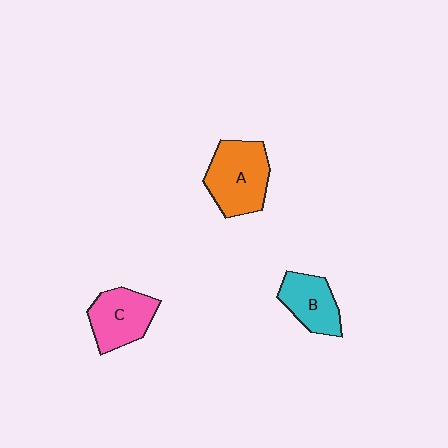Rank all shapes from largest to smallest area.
From largest to smallest: A (orange), C (pink), B (cyan).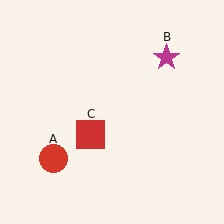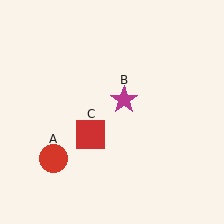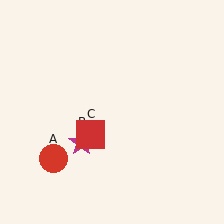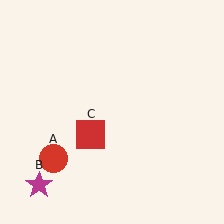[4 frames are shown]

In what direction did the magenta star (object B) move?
The magenta star (object B) moved down and to the left.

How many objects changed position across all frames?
1 object changed position: magenta star (object B).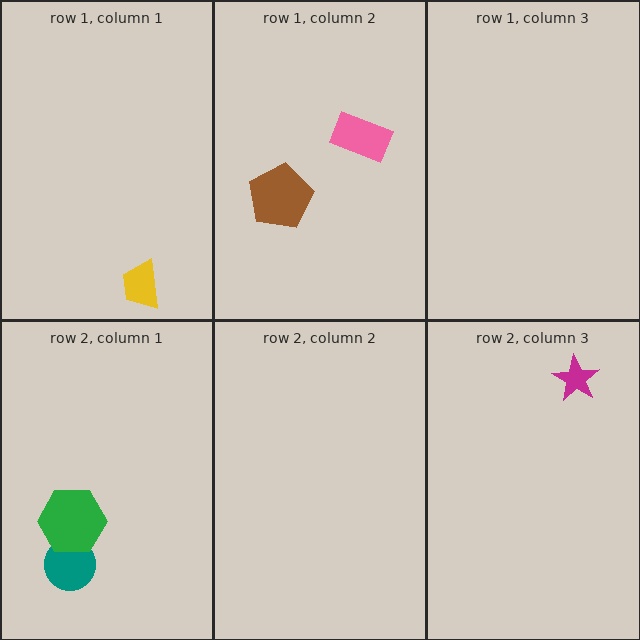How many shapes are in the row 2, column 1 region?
2.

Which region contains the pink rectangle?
The row 1, column 2 region.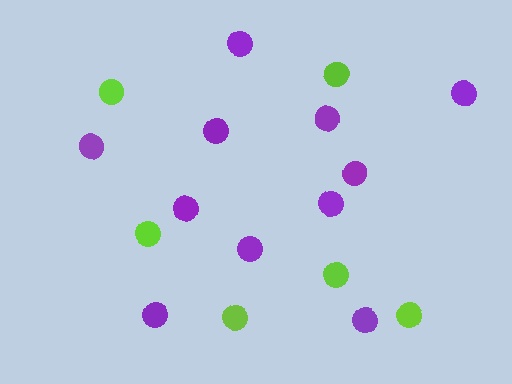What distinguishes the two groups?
There are 2 groups: one group of lime circles (6) and one group of purple circles (11).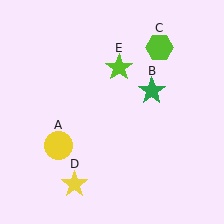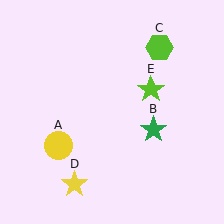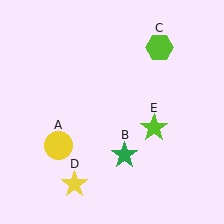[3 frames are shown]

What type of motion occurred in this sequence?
The green star (object B), lime star (object E) rotated clockwise around the center of the scene.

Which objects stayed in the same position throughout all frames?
Yellow circle (object A) and lime hexagon (object C) and yellow star (object D) remained stationary.